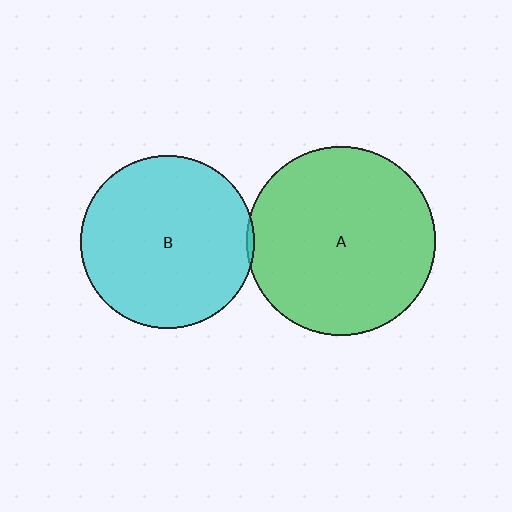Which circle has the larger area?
Circle A (green).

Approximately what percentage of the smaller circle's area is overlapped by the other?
Approximately 5%.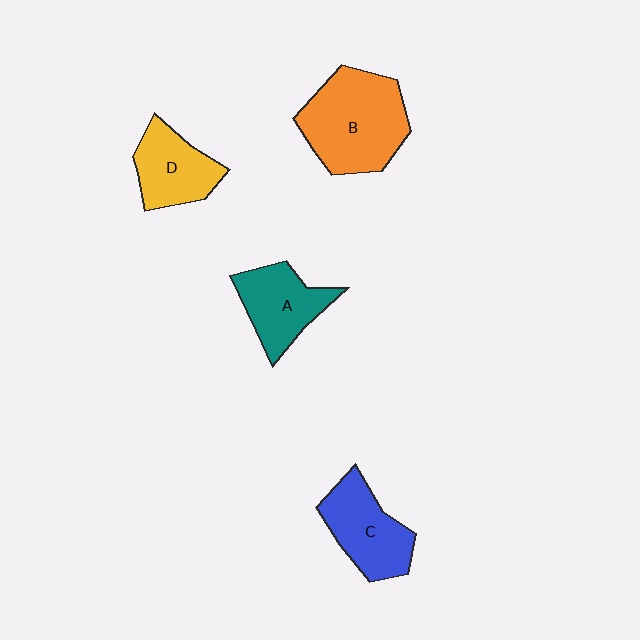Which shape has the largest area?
Shape B (orange).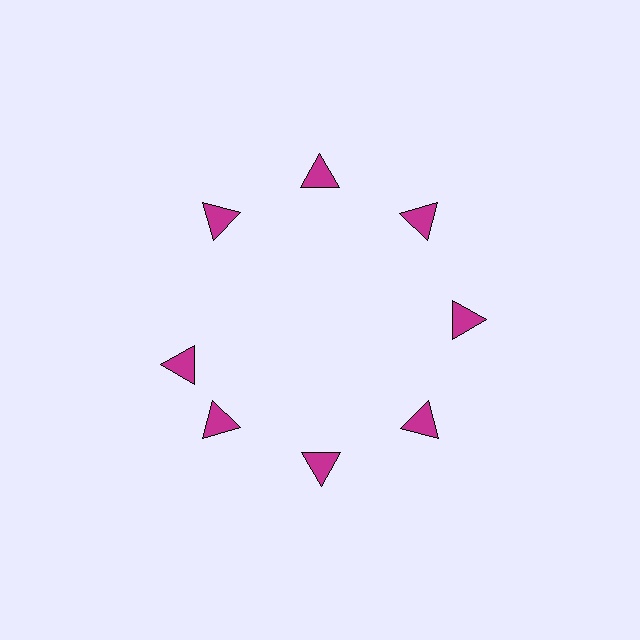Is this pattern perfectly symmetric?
No. The 8 magenta triangles are arranged in a ring, but one element near the 9 o'clock position is rotated out of alignment along the ring, breaking the 8-fold rotational symmetry.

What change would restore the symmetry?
The symmetry would be restored by rotating it back into even spacing with its neighbors so that all 8 triangles sit at equal angles and equal distance from the center.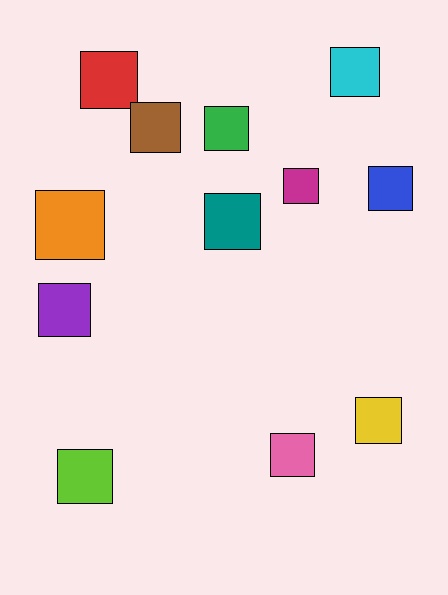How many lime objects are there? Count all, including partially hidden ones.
There is 1 lime object.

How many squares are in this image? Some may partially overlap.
There are 12 squares.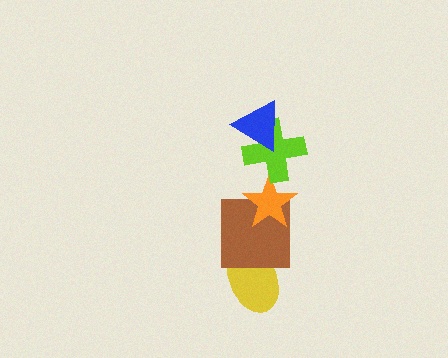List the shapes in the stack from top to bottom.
From top to bottom: the blue triangle, the lime cross, the orange star, the brown square, the yellow ellipse.